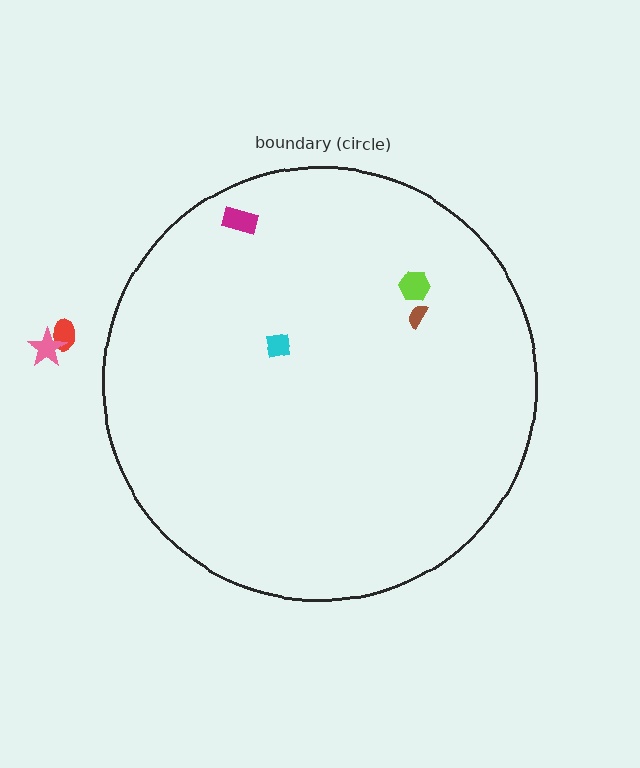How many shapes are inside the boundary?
4 inside, 2 outside.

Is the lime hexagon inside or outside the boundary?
Inside.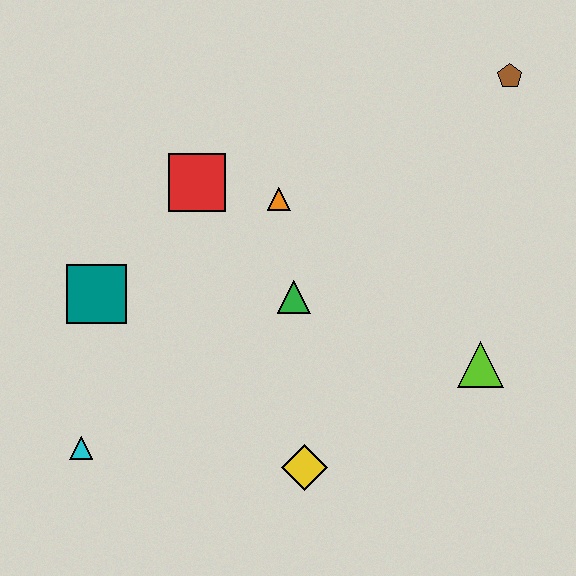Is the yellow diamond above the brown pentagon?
No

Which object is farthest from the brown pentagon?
The cyan triangle is farthest from the brown pentagon.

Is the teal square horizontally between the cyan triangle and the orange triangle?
Yes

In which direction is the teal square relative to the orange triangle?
The teal square is to the left of the orange triangle.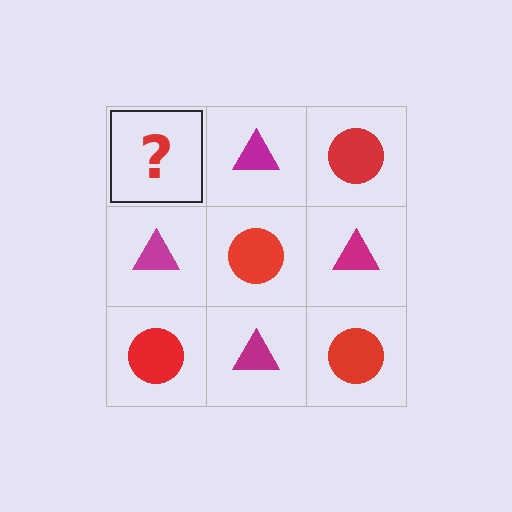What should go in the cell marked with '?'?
The missing cell should contain a red circle.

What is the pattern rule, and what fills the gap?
The rule is that it alternates red circle and magenta triangle in a checkerboard pattern. The gap should be filled with a red circle.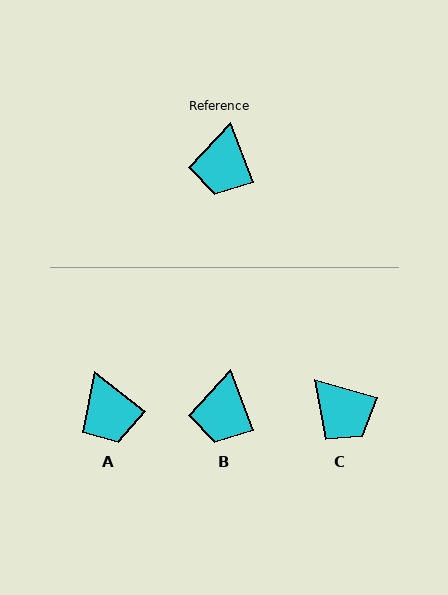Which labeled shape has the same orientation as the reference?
B.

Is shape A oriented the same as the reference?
No, it is off by about 31 degrees.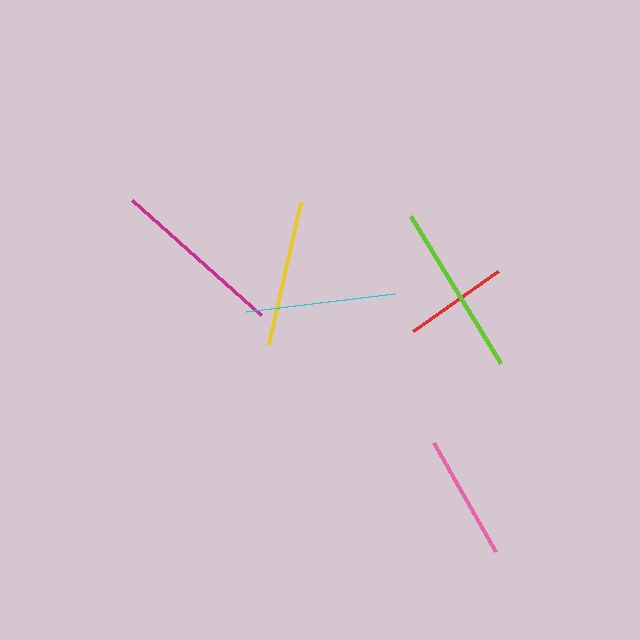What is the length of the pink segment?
The pink segment is approximately 126 pixels long.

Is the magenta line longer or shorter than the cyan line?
The magenta line is longer than the cyan line.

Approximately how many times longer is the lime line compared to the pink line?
The lime line is approximately 1.4 times the length of the pink line.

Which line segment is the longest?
The lime line is the longest at approximately 173 pixels.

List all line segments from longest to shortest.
From longest to shortest: lime, magenta, cyan, yellow, pink, red.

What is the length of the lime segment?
The lime segment is approximately 173 pixels long.